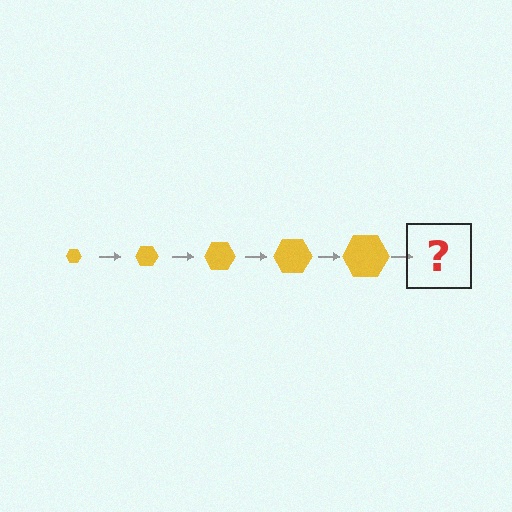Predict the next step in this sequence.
The next step is a yellow hexagon, larger than the previous one.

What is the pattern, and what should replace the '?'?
The pattern is that the hexagon gets progressively larger each step. The '?' should be a yellow hexagon, larger than the previous one.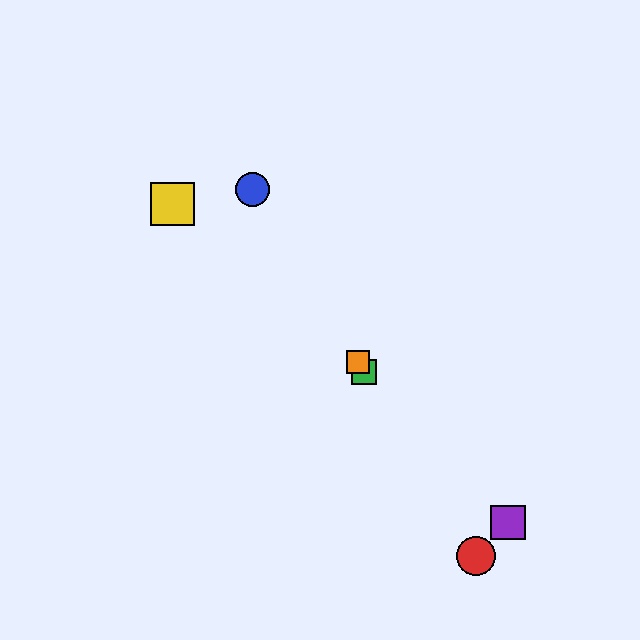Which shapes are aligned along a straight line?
The red circle, the blue circle, the green square, the orange square are aligned along a straight line.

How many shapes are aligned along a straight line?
4 shapes (the red circle, the blue circle, the green square, the orange square) are aligned along a straight line.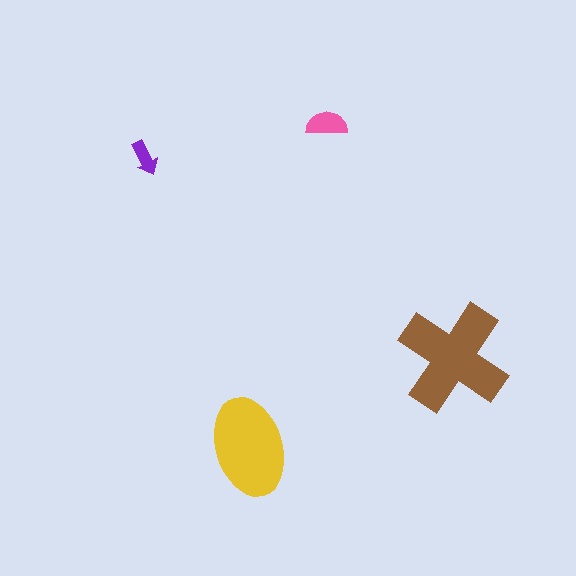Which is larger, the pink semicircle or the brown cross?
The brown cross.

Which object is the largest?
The brown cross.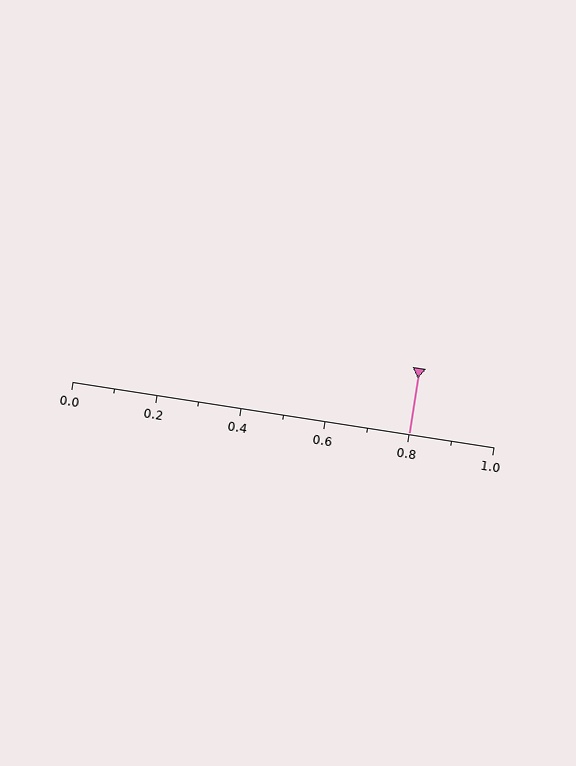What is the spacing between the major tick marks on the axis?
The major ticks are spaced 0.2 apart.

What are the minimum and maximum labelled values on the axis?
The axis runs from 0.0 to 1.0.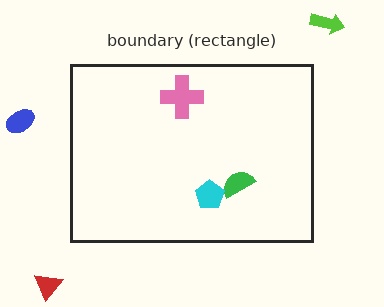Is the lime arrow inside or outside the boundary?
Outside.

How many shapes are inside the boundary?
3 inside, 3 outside.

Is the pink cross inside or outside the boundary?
Inside.